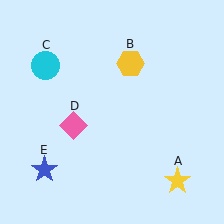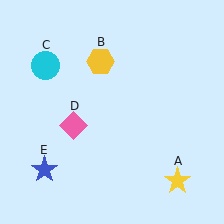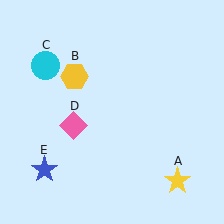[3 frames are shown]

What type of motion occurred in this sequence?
The yellow hexagon (object B) rotated counterclockwise around the center of the scene.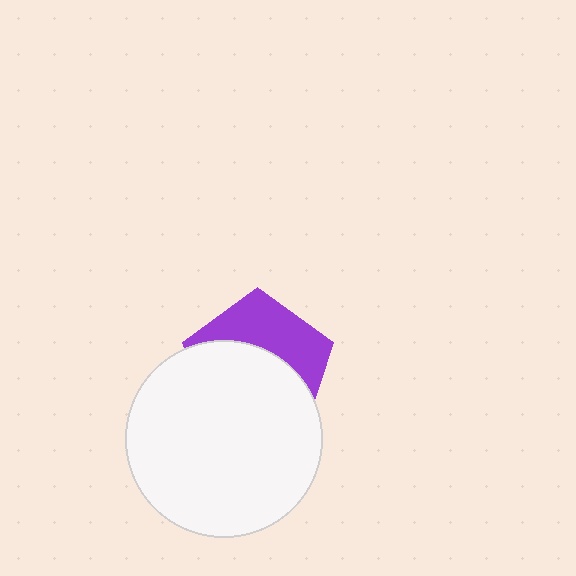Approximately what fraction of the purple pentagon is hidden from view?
Roughly 60% of the purple pentagon is hidden behind the white circle.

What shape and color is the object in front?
The object in front is a white circle.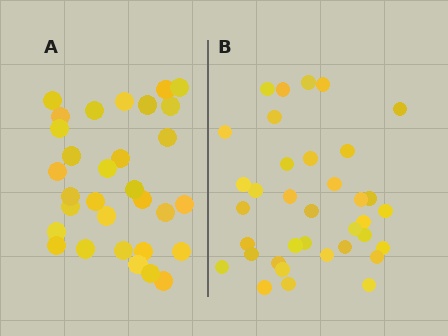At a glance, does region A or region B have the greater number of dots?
Region B (the right region) has more dots.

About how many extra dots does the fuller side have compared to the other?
Region B has about 5 more dots than region A.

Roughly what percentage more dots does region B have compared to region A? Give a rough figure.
About 15% more.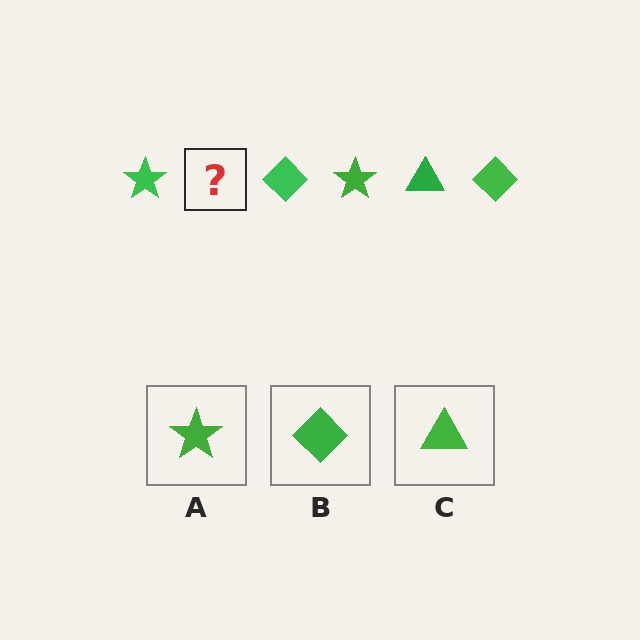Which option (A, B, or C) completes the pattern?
C.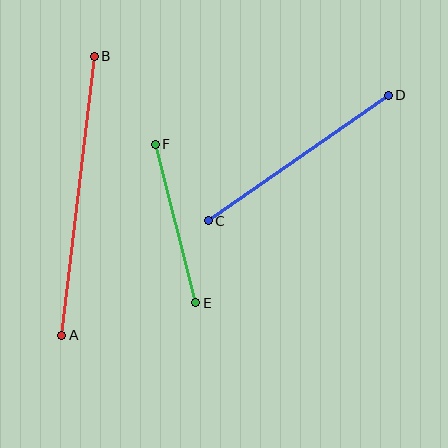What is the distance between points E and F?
The distance is approximately 164 pixels.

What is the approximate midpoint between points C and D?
The midpoint is at approximately (298, 158) pixels.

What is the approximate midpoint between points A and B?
The midpoint is at approximately (78, 196) pixels.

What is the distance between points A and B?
The distance is approximately 281 pixels.